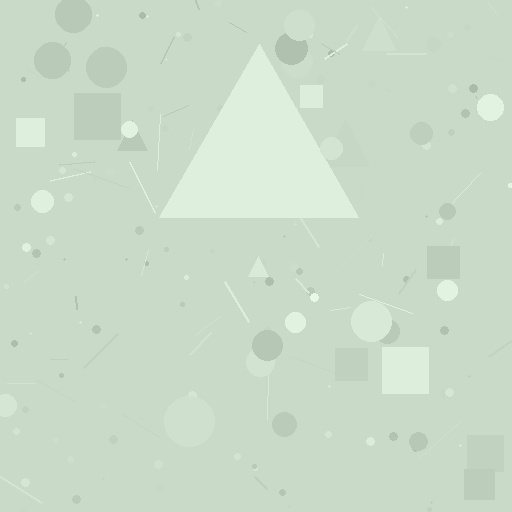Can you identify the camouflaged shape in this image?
The camouflaged shape is a triangle.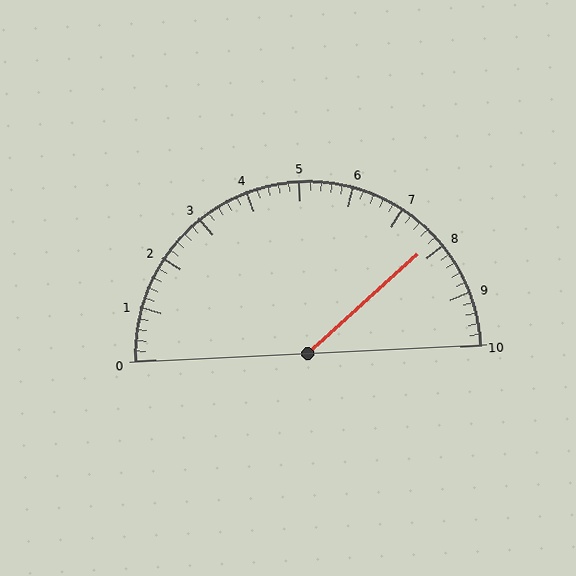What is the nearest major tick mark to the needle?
The nearest major tick mark is 8.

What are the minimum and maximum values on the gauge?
The gauge ranges from 0 to 10.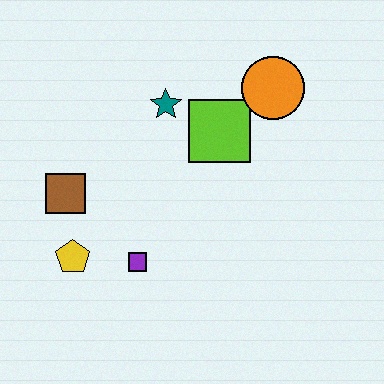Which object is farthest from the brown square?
The orange circle is farthest from the brown square.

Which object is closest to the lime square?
The teal star is closest to the lime square.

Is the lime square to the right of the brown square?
Yes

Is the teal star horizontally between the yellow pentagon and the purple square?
No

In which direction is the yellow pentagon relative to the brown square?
The yellow pentagon is below the brown square.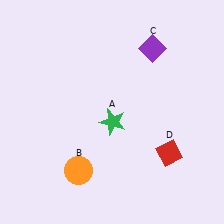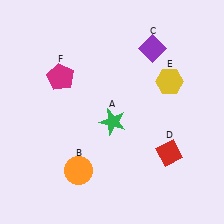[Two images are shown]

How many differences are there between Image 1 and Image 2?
There are 2 differences between the two images.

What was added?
A yellow hexagon (E), a magenta pentagon (F) were added in Image 2.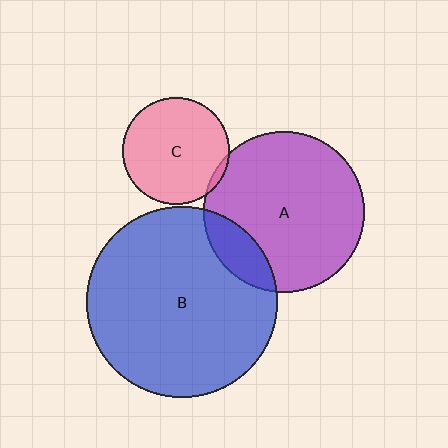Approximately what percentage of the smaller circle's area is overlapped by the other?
Approximately 15%.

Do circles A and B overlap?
Yes.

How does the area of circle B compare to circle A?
Approximately 1.4 times.